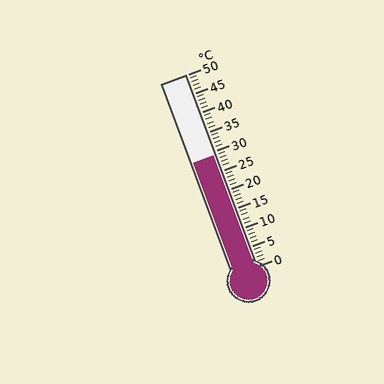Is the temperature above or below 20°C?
The temperature is above 20°C.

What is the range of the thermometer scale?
The thermometer scale ranges from 0°C to 50°C.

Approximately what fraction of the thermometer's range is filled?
The thermometer is filled to approximately 60% of its range.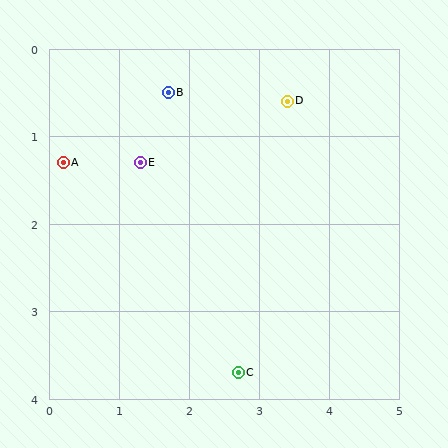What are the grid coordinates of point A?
Point A is at approximately (0.2, 1.3).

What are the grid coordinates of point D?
Point D is at approximately (3.4, 0.6).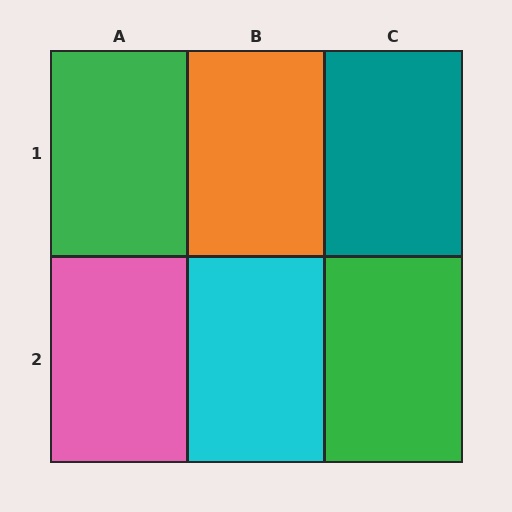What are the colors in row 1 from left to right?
Green, orange, teal.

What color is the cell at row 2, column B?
Cyan.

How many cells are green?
2 cells are green.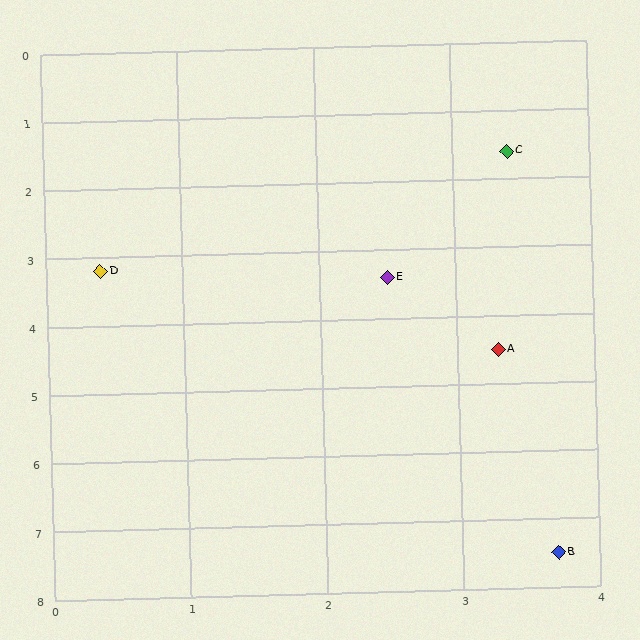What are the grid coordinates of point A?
Point A is at approximately (3.3, 4.5).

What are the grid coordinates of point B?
Point B is at approximately (3.7, 7.5).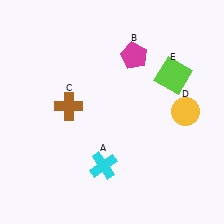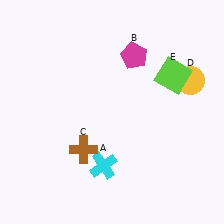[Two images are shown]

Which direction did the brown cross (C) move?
The brown cross (C) moved down.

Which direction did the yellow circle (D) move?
The yellow circle (D) moved up.